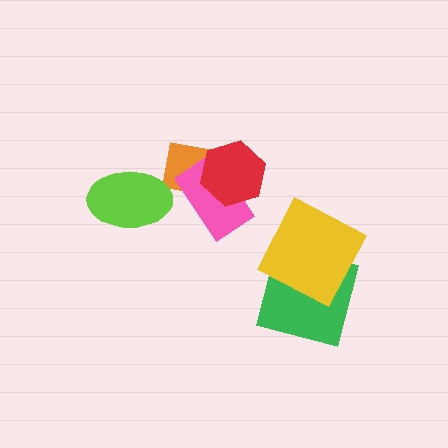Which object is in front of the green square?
The yellow square is in front of the green square.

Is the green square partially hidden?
Yes, it is partially covered by another shape.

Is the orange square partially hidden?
Yes, it is partially covered by another shape.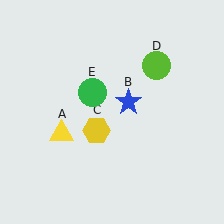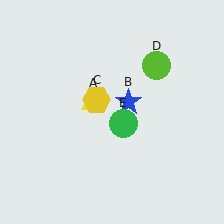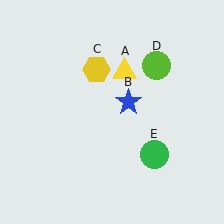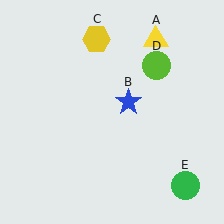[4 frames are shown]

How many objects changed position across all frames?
3 objects changed position: yellow triangle (object A), yellow hexagon (object C), green circle (object E).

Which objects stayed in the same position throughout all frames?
Blue star (object B) and lime circle (object D) remained stationary.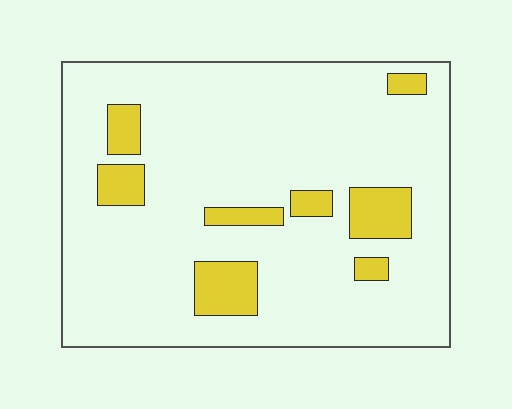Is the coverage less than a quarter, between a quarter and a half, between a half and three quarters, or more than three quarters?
Less than a quarter.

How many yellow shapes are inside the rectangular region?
8.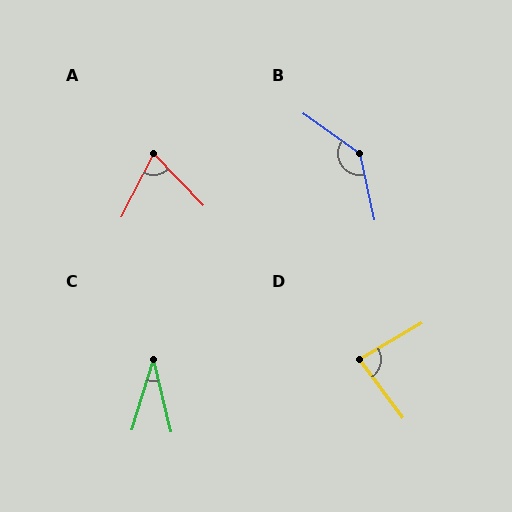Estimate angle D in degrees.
Approximately 84 degrees.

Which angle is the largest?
B, at approximately 138 degrees.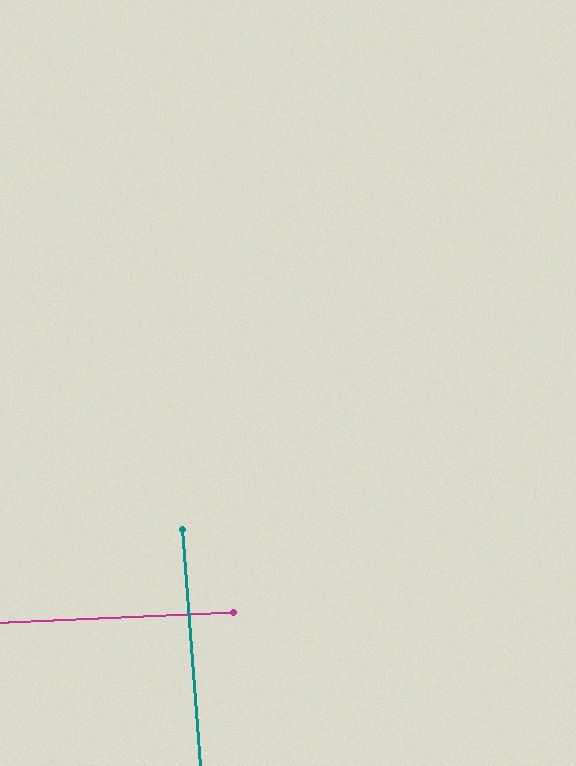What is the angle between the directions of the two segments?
Approximately 88 degrees.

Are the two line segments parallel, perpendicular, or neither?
Perpendicular — they meet at approximately 88°.